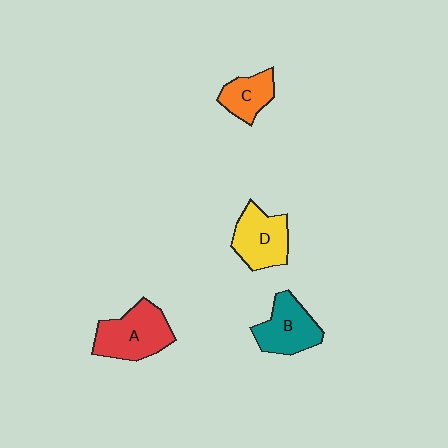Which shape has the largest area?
Shape A (red).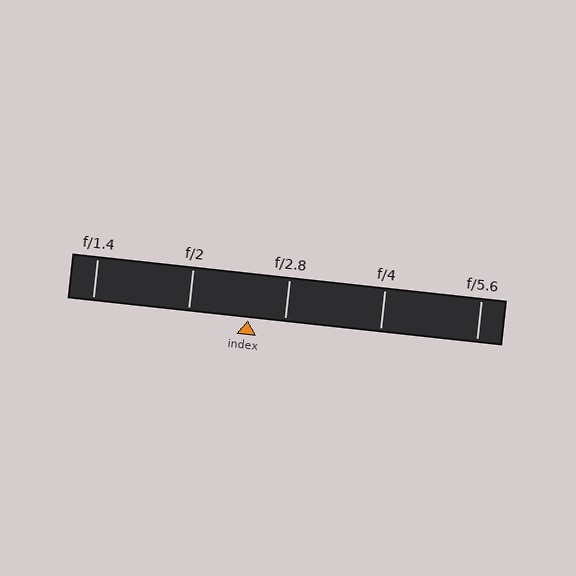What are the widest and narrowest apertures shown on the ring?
The widest aperture shown is f/1.4 and the narrowest is f/5.6.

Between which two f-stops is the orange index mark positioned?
The index mark is between f/2 and f/2.8.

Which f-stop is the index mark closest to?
The index mark is closest to f/2.8.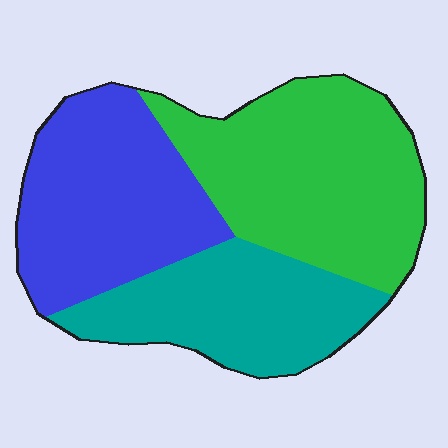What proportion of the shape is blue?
Blue covers 33% of the shape.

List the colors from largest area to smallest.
From largest to smallest: green, blue, teal.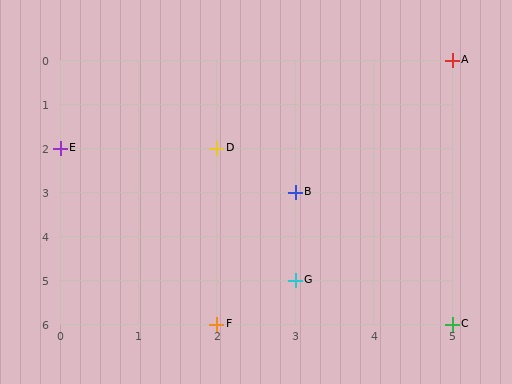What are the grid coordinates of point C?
Point C is at grid coordinates (5, 6).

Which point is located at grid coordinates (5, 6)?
Point C is at (5, 6).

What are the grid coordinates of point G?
Point G is at grid coordinates (3, 5).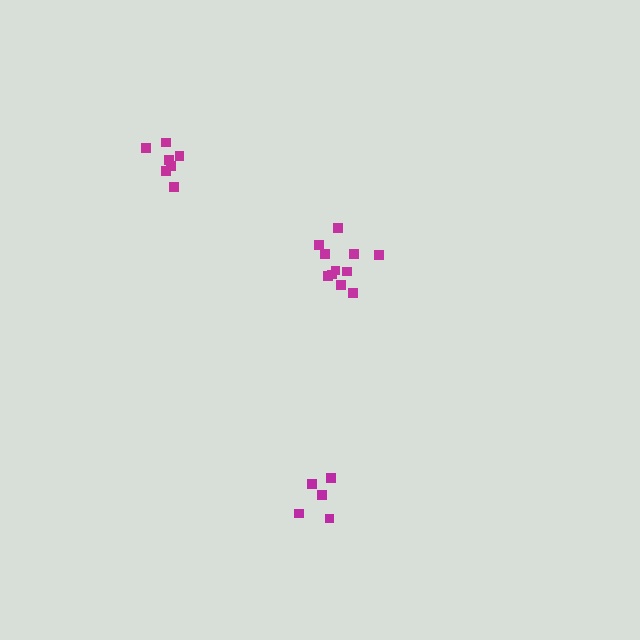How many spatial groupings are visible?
There are 3 spatial groupings.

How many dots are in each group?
Group 1: 11 dots, Group 2: 5 dots, Group 3: 7 dots (23 total).